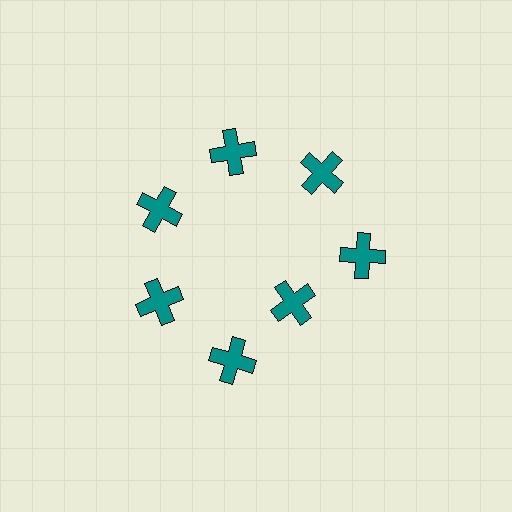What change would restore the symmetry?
The symmetry would be restored by moving it outward, back onto the ring so that all 7 crosses sit at equal angles and equal distance from the center.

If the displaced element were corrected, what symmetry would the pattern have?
It would have 7-fold rotational symmetry — the pattern would map onto itself every 51 degrees.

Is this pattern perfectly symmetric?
No. The 7 teal crosses are arranged in a ring, but one element near the 5 o'clock position is pulled inward toward the center, breaking the 7-fold rotational symmetry.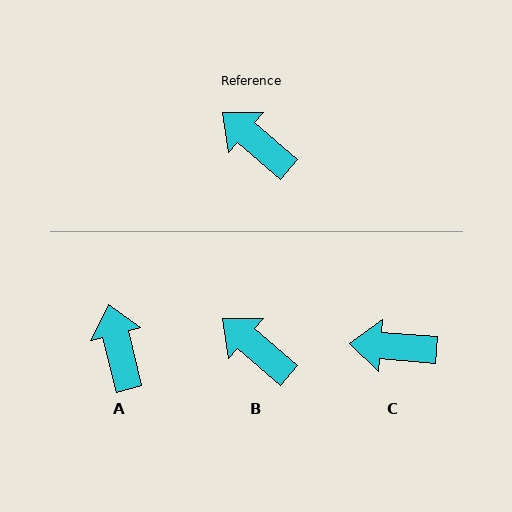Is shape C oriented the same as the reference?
No, it is off by about 36 degrees.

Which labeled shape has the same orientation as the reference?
B.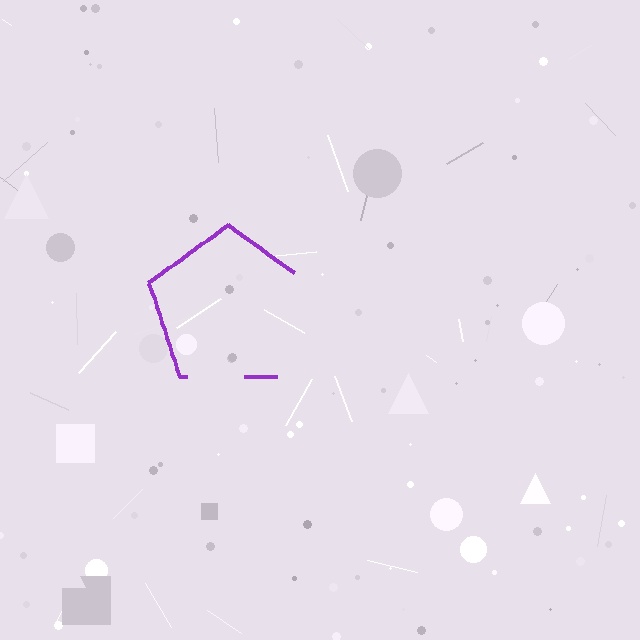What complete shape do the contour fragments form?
The contour fragments form a pentagon.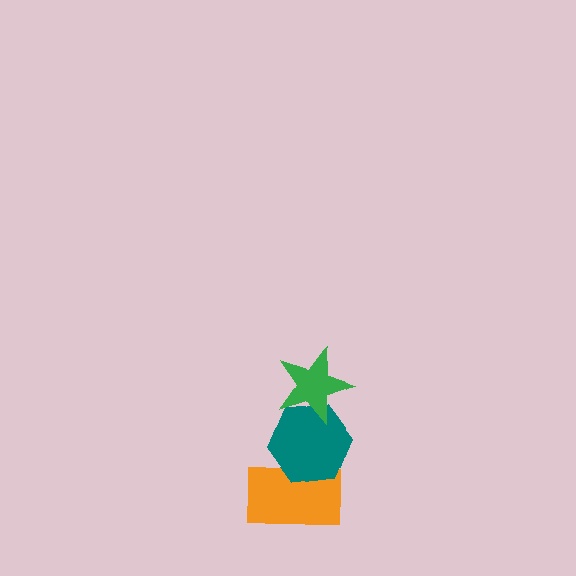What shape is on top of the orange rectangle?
The teal hexagon is on top of the orange rectangle.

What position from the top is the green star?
The green star is 1st from the top.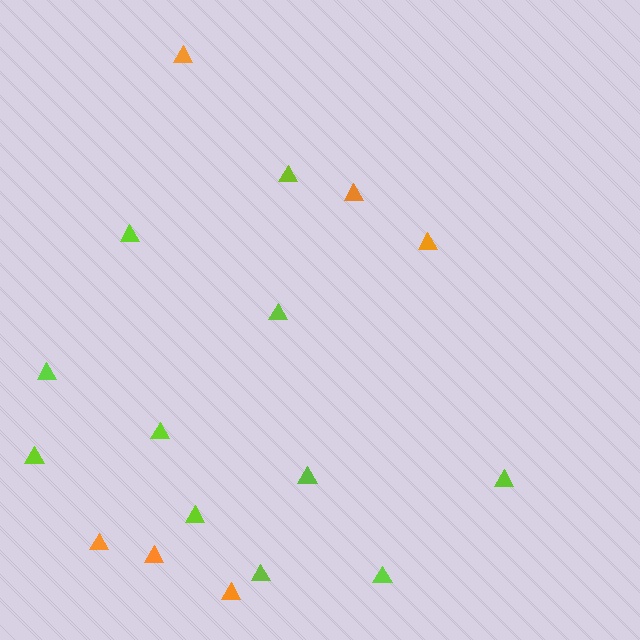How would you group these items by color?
There are 2 groups: one group of lime triangles (11) and one group of orange triangles (6).